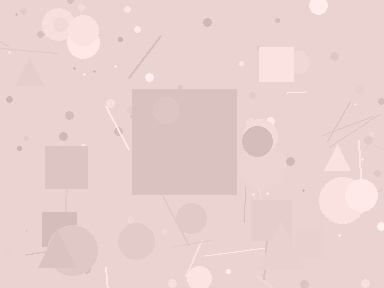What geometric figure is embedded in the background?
A square is embedded in the background.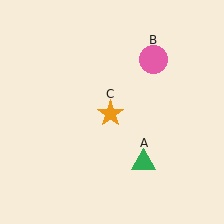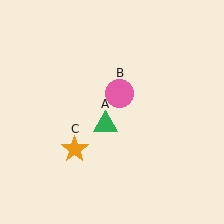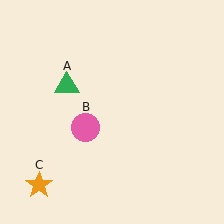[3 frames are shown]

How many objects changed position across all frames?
3 objects changed position: green triangle (object A), pink circle (object B), orange star (object C).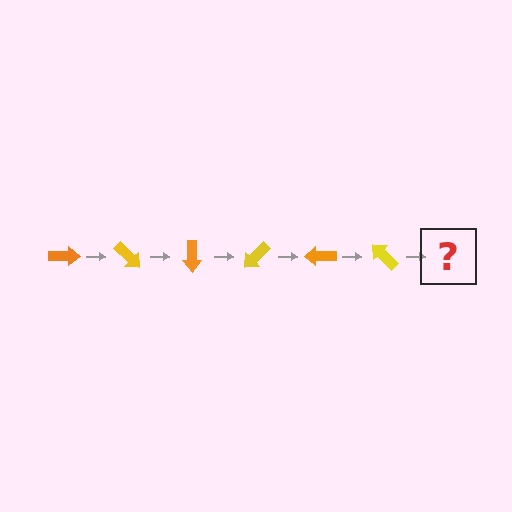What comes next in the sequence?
The next element should be an orange arrow, rotated 270 degrees from the start.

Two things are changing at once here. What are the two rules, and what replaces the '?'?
The two rules are that it rotates 45 degrees each step and the color cycles through orange and yellow. The '?' should be an orange arrow, rotated 270 degrees from the start.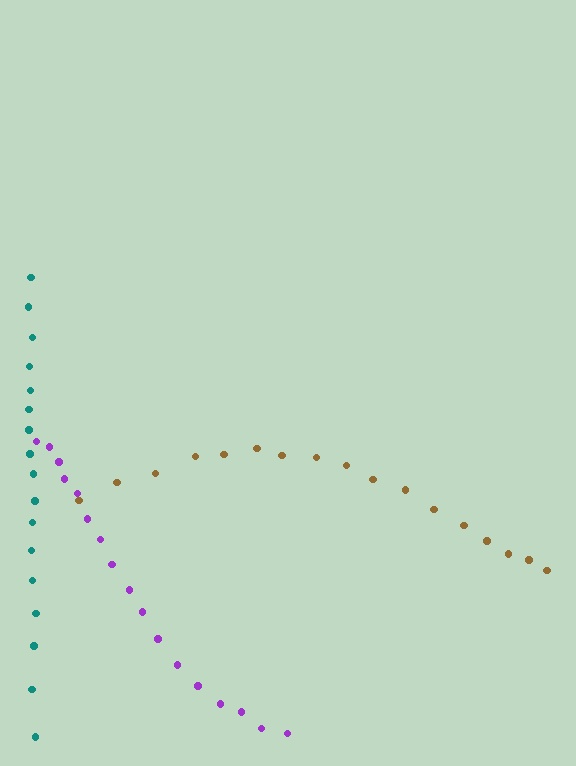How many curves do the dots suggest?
There are 3 distinct paths.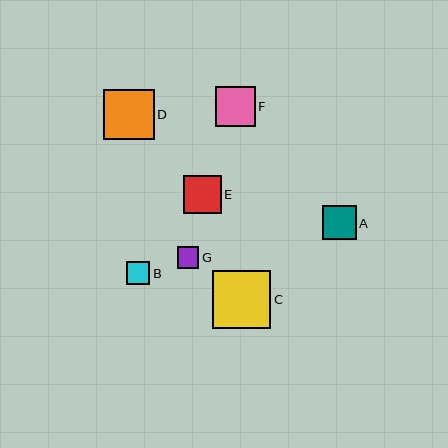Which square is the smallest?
Square G is the smallest with a size of approximately 22 pixels.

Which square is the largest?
Square C is the largest with a size of approximately 59 pixels.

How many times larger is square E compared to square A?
Square E is approximately 1.1 times the size of square A.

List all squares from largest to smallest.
From largest to smallest: C, D, F, E, A, B, G.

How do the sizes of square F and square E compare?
Square F and square E are approximately the same size.